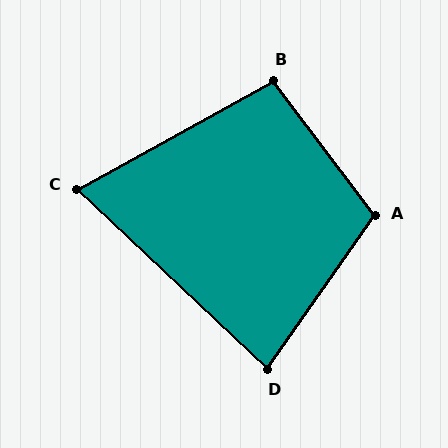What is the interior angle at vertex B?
Approximately 98 degrees (obtuse).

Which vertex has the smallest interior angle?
C, at approximately 72 degrees.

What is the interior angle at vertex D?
Approximately 82 degrees (acute).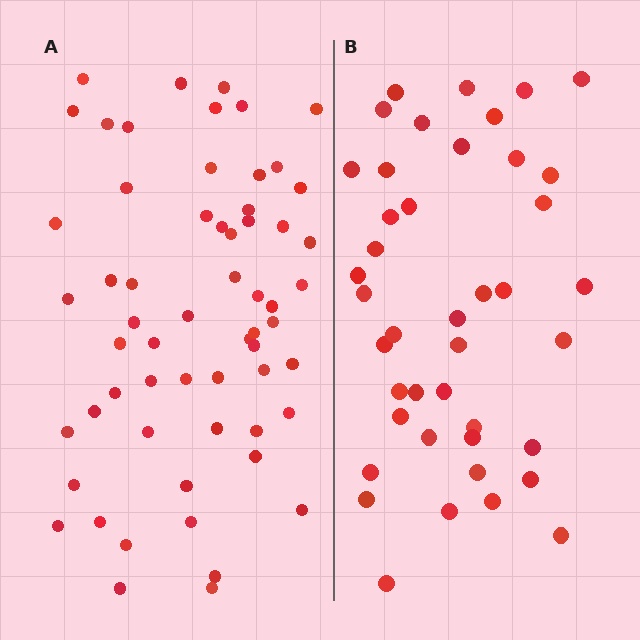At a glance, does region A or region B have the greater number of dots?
Region A (the left region) has more dots.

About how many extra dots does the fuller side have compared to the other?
Region A has approximately 20 more dots than region B.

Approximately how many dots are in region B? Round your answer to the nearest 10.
About 40 dots. (The exact count is 42, which rounds to 40.)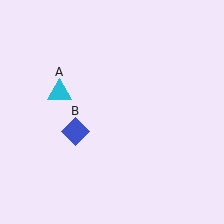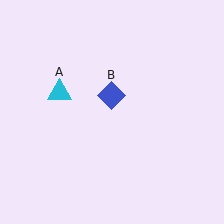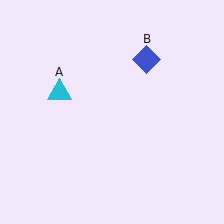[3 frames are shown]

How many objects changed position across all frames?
1 object changed position: blue diamond (object B).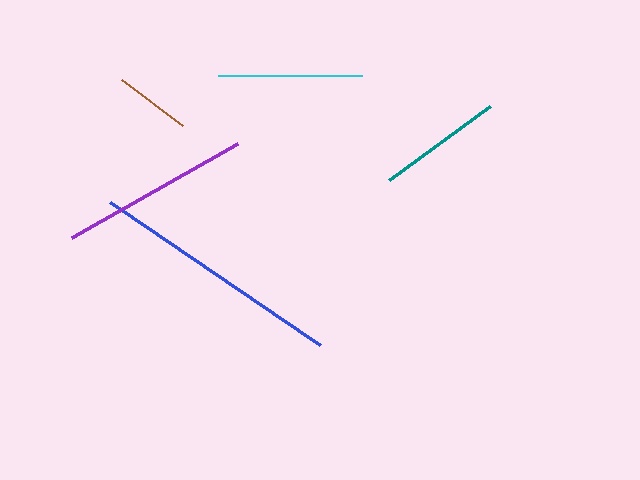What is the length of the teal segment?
The teal segment is approximately 126 pixels long.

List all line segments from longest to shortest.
From longest to shortest: blue, purple, cyan, teal, brown.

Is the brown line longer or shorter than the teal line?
The teal line is longer than the brown line.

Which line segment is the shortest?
The brown line is the shortest at approximately 77 pixels.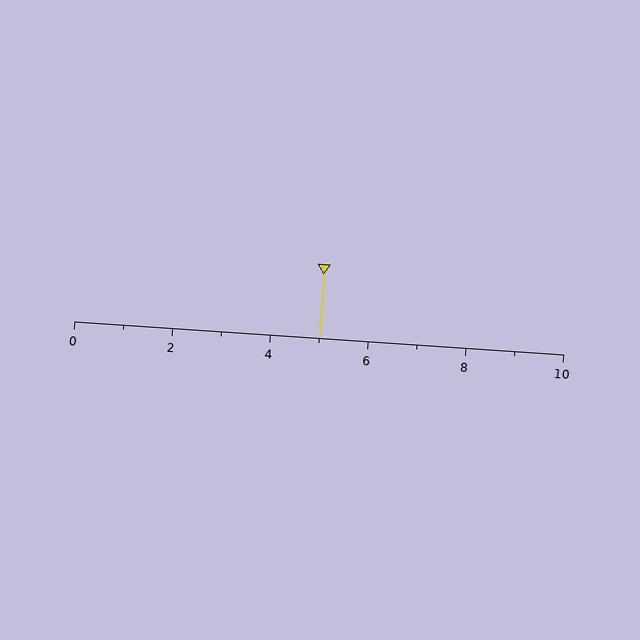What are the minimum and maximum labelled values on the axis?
The axis runs from 0 to 10.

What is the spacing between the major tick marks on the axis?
The major ticks are spaced 2 apart.